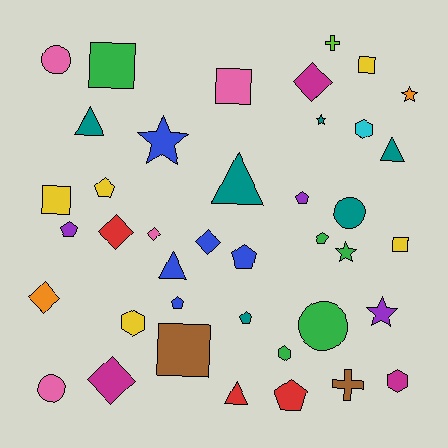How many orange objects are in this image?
There are 2 orange objects.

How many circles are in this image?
There are 4 circles.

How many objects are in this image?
There are 40 objects.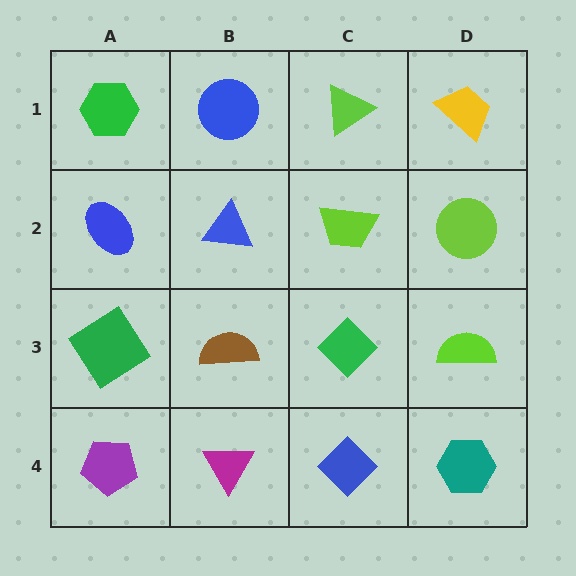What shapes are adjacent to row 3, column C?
A lime trapezoid (row 2, column C), a blue diamond (row 4, column C), a brown semicircle (row 3, column B), a lime semicircle (row 3, column D).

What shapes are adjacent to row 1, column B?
A blue triangle (row 2, column B), a green hexagon (row 1, column A), a lime triangle (row 1, column C).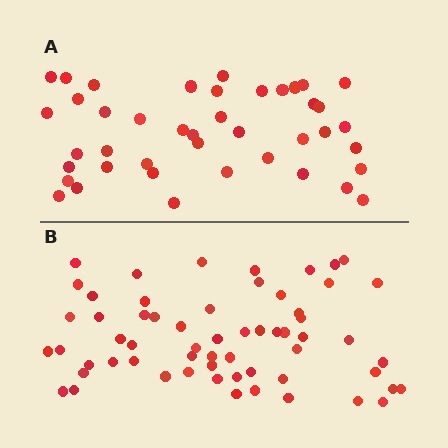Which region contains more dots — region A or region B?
Region B (the bottom region) has more dots.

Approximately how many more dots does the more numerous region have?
Region B has approximately 20 more dots than region A.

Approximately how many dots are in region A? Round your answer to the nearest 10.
About 40 dots. (The exact count is 42, which rounds to 40.)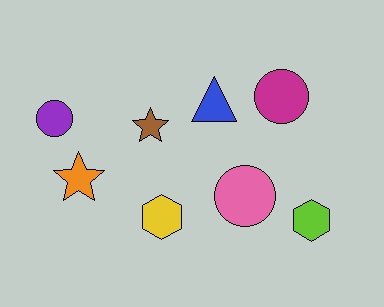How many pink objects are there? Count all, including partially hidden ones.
There is 1 pink object.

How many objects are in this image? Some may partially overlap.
There are 8 objects.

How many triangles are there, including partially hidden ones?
There is 1 triangle.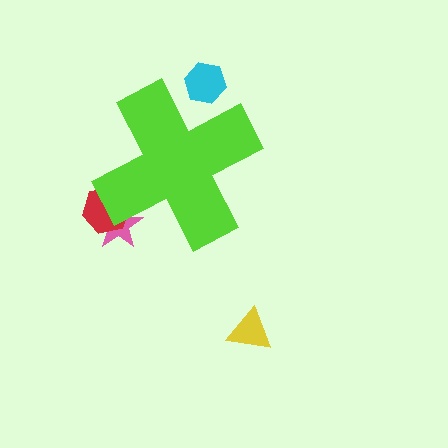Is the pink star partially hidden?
Yes, the pink star is partially hidden behind the lime cross.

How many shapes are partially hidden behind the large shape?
3 shapes are partially hidden.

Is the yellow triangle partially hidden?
No, the yellow triangle is fully visible.